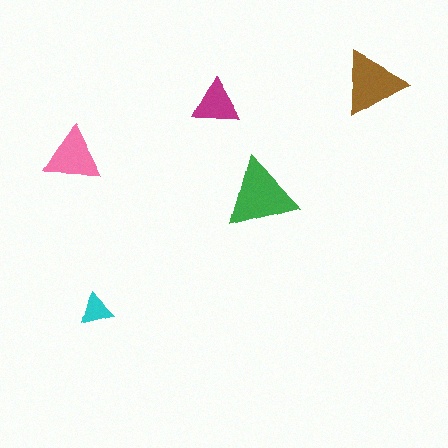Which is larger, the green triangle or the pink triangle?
The green one.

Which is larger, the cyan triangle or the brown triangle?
The brown one.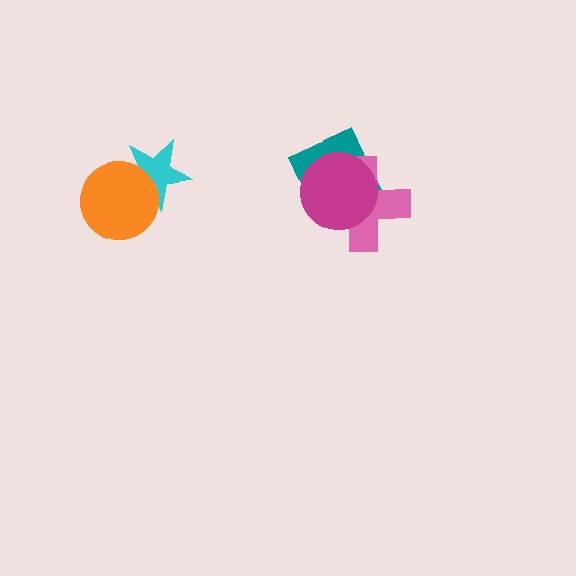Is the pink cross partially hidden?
Yes, it is partially covered by another shape.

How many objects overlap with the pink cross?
2 objects overlap with the pink cross.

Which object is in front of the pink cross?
The magenta circle is in front of the pink cross.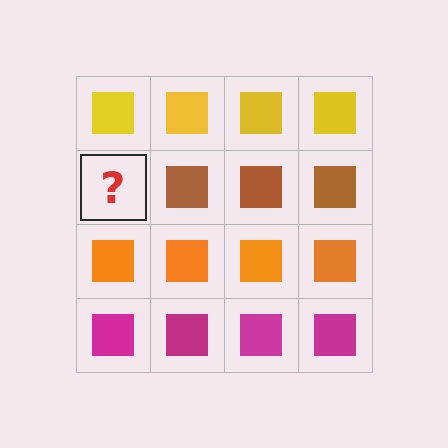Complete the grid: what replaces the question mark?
The question mark should be replaced with a brown square.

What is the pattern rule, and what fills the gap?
The rule is that each row has a consistent color. The gap should be filled with a brown square.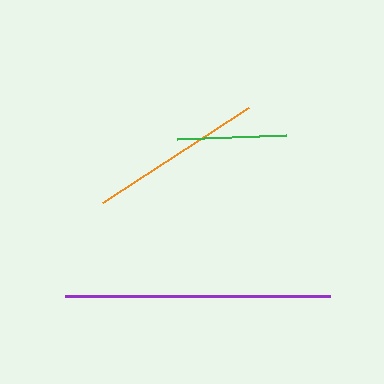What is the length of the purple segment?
The purple segment is approximately 265 pixels long.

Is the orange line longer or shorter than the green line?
The orange line is longer than the green line.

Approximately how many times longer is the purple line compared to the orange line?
The purple line is approximately 1.5 times the length of the orange line.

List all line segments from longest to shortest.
From longest to shortest: purple, orange, green.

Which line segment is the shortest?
The green line is the shortest at approximately 109 pixels.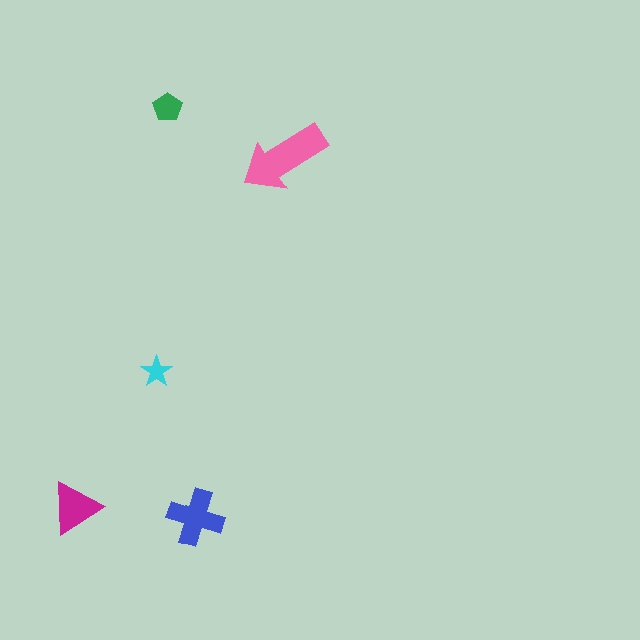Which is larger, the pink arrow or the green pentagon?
The pink arrow.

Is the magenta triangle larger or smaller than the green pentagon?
Larger.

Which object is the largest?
The pink arrow.